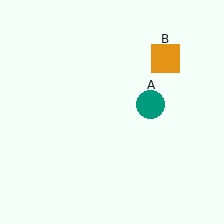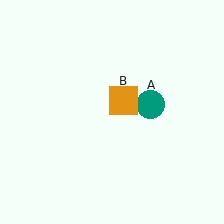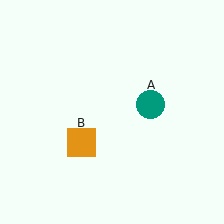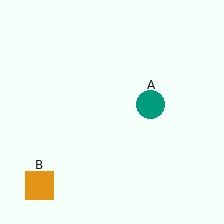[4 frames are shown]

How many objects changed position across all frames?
1 object changed position: orange square (object B).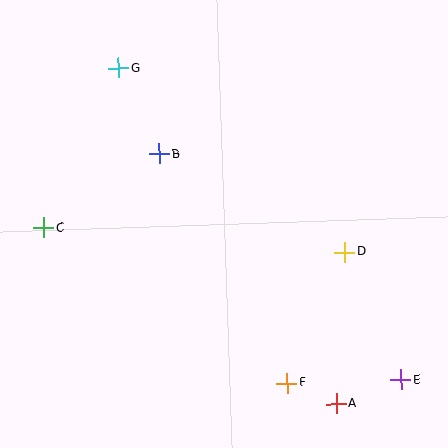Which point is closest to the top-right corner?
Point D is closest to the top-right corner.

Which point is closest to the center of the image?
Point B at (159, 154) is closest to the center.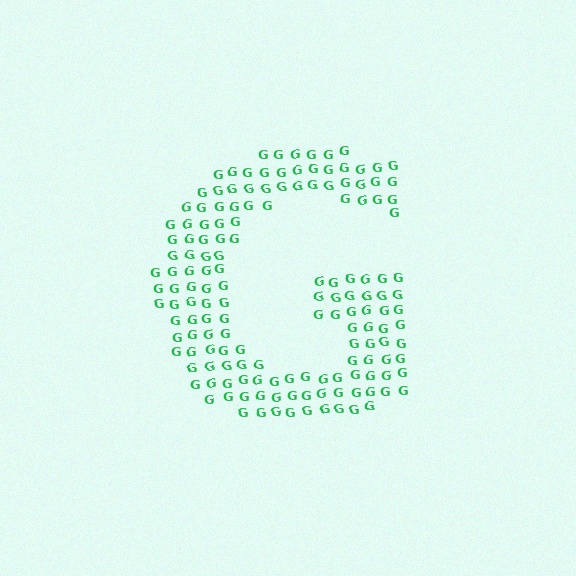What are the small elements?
The small elements are letter G's.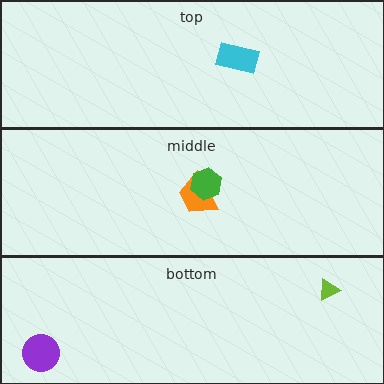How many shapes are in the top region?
1.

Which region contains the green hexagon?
The middle region.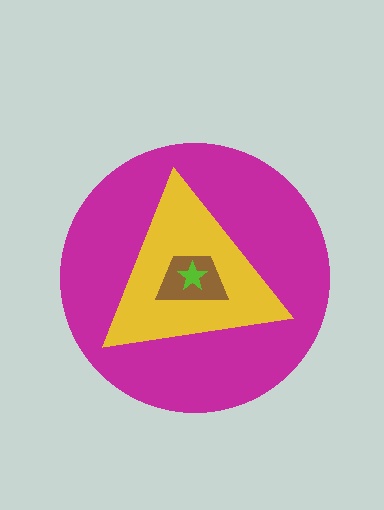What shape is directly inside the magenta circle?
The yellow triangle.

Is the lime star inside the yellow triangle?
Yes.